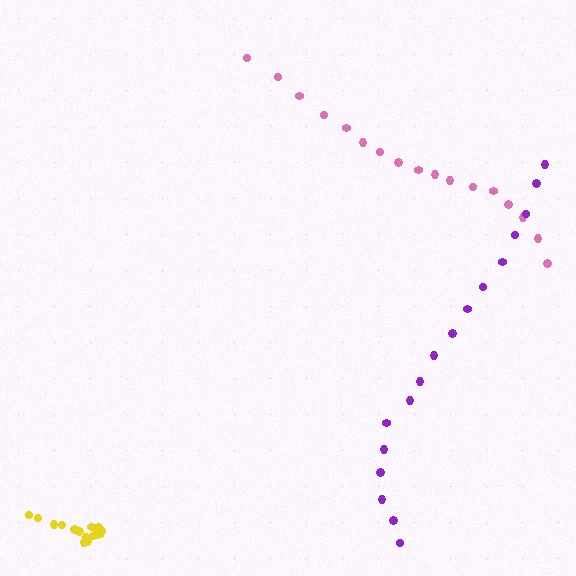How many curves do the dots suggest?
There are 3 distinct paths.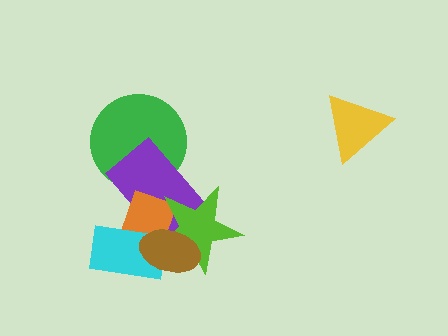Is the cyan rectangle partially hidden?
Yes, it is partially covered by another shape.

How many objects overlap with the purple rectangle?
5 objects overlap with the purple rectangle.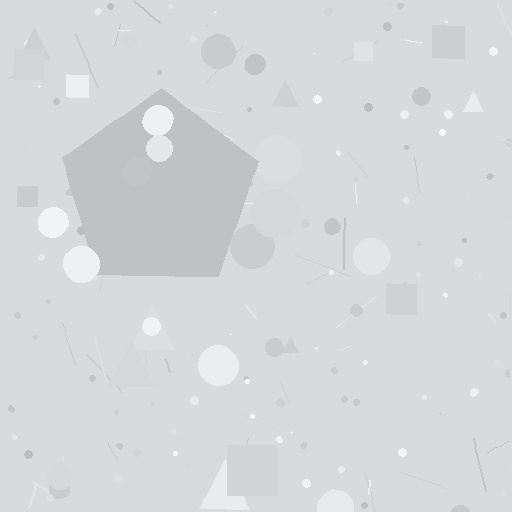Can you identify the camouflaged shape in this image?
The camouflaged shape is a pentagon.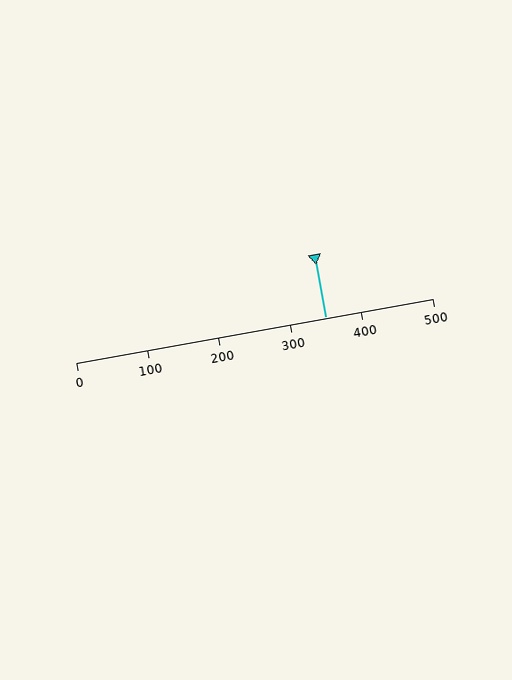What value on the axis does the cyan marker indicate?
The marker indicates approximately 350.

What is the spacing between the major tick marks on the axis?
The major ticks are spaced 100 apart.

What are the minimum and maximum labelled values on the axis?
The axis runs from 0 to 500.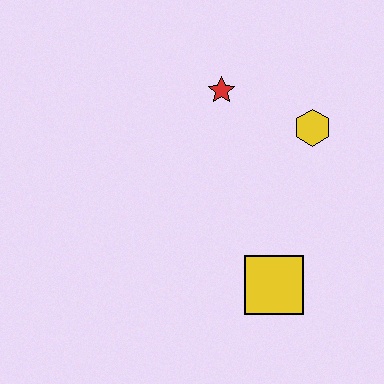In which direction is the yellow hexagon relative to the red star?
The yellow hexagon is to the right of the red star.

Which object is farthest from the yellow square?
The red star is farthest from the yellow square.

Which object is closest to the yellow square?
The yellow hexagon is closest to the yellow square.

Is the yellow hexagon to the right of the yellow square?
Yes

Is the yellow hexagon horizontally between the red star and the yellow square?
No